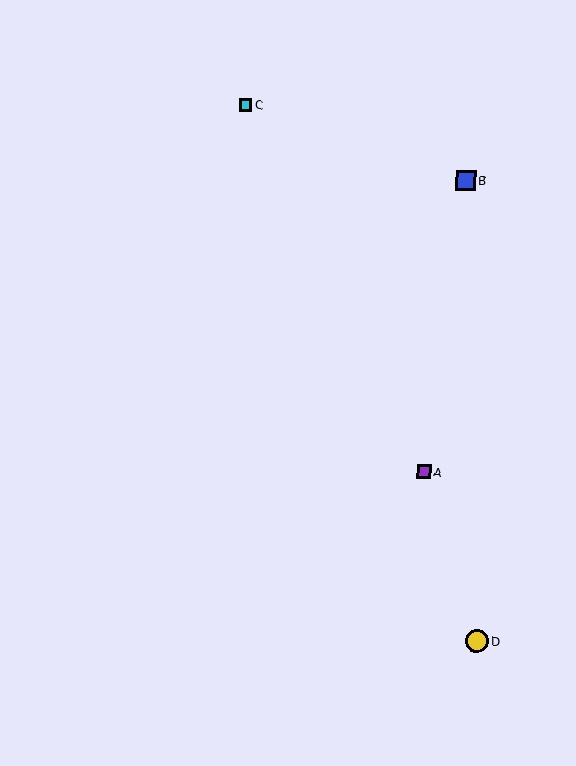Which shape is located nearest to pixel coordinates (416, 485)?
The purple square (labeled A) at (424, 472) is nearest to that location.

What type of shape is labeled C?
Shape C is a cyan square.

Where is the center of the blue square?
The center of the blue square is at (466, 181).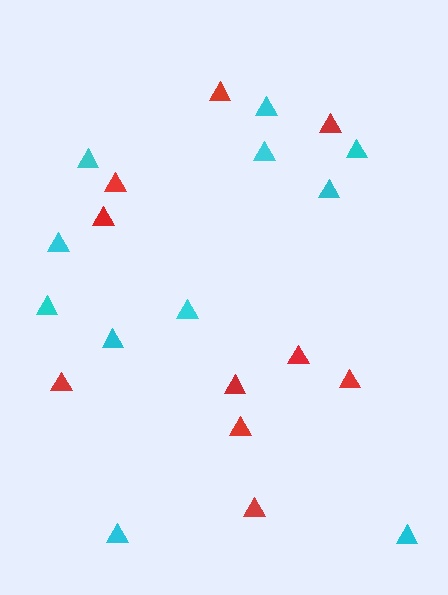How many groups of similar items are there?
There are 2 groups: one group of cyan triangles (11) and one group of red triangles (10).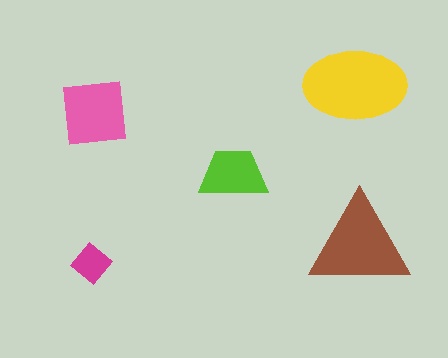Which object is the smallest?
The magenta diamond.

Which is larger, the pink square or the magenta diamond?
The pink square.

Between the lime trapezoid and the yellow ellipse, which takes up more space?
The yellow ellipse.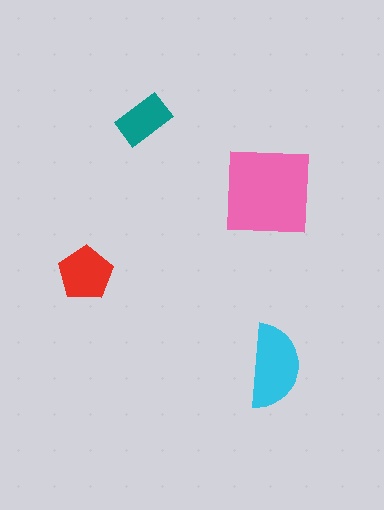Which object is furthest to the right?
The cyan semicircle is rightmost.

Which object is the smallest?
The teal rectangle.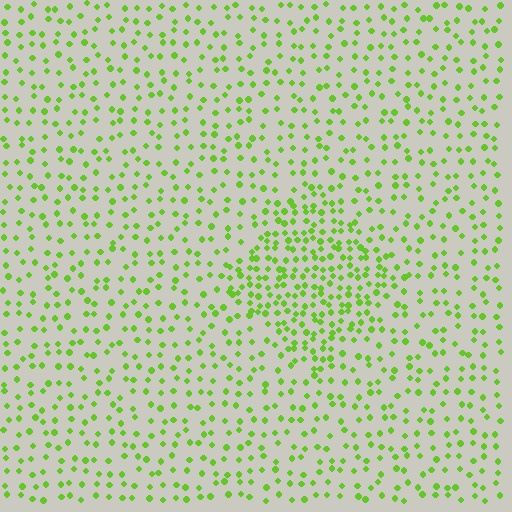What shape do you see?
I see a diamond.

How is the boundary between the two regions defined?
The boundary is defined by a change in element density (approximately 2.0x ratio). All elements are the same color, size, and shape.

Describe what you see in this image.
The image contains small lime elements arranged at two different densities. A diamond-shaped region is visible where the elements are more densely packed than the surrounding area.